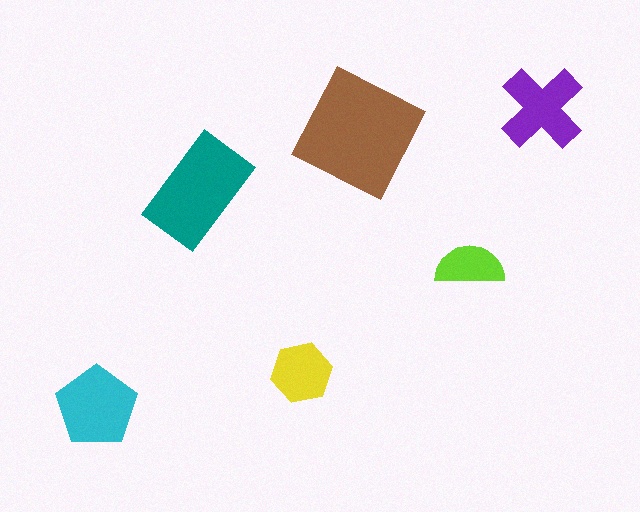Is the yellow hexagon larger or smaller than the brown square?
Smaller.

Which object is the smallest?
The lime semicircle.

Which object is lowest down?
The cyan pentagon is bottommost.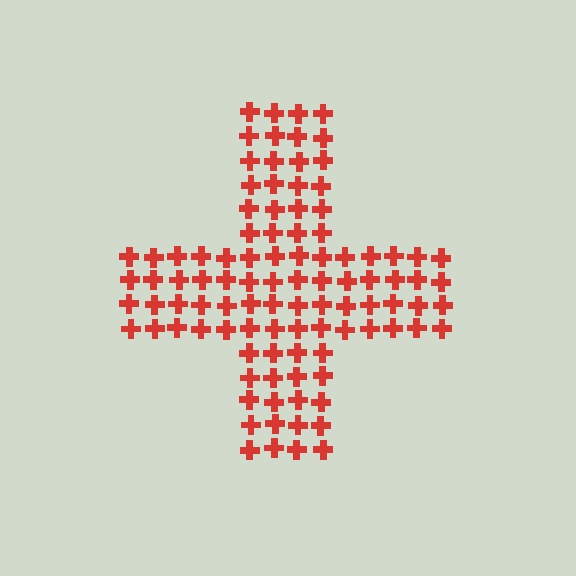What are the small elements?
The small elements are crosses.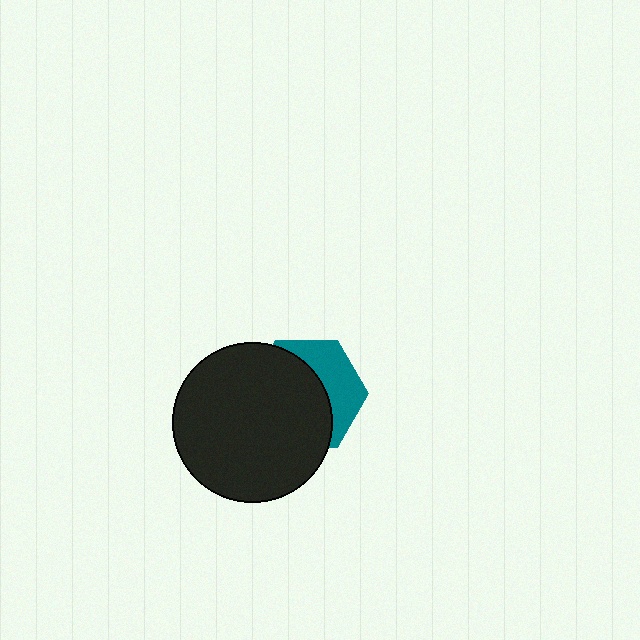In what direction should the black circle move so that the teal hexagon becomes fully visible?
The black circle should move left. That is the shortest direction to clear the overlap and leave the teal hexagon fully visible.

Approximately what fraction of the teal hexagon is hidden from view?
Roughly 63% of the teal hexagon is hidden behind the black circle.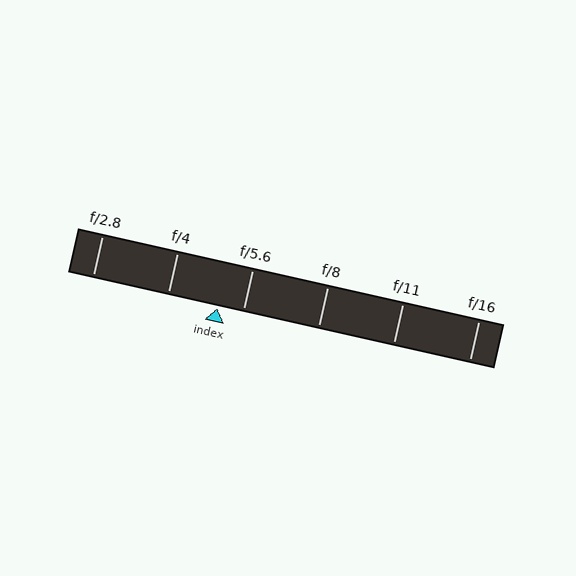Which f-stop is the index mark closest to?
The index mark is closest to f/5.6.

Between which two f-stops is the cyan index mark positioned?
The index mark is between f/4 and f/5.6.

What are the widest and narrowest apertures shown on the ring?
The widest aperture shown is f/2.8 and the narrowest is f/16.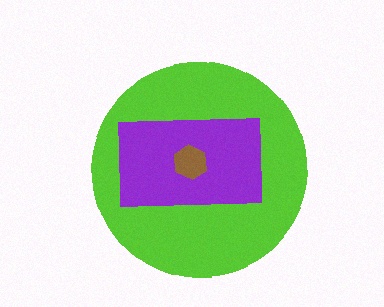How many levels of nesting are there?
3.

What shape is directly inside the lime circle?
The purple rectangle.